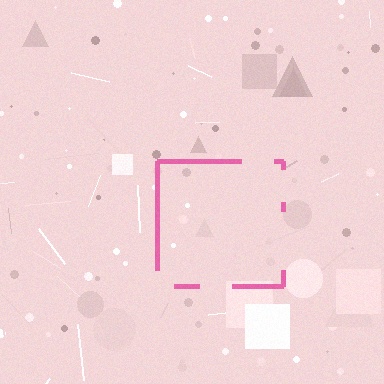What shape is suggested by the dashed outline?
The dashed outline suggests a square.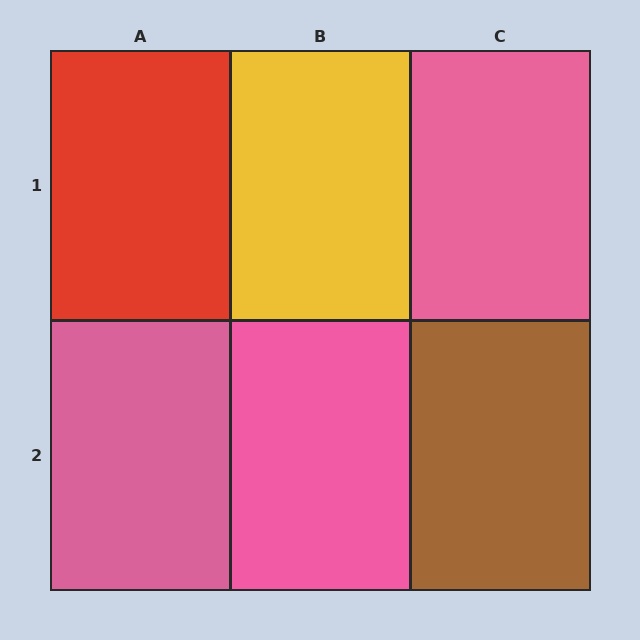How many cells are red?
1 cell is red.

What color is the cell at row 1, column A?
Red.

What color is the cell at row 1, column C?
Pink.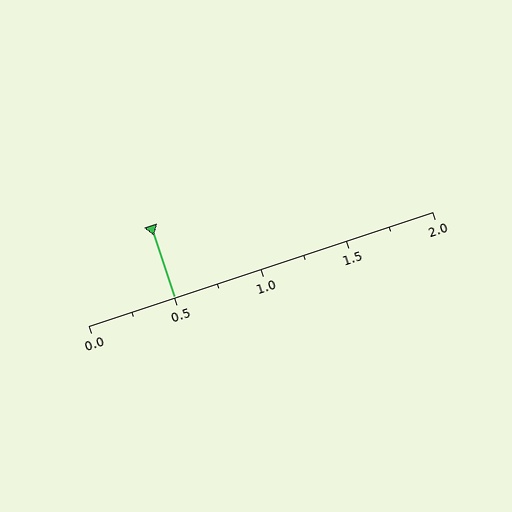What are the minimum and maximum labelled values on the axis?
The axis runs from 0.0 to 2.0.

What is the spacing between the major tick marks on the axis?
The major ticks are spaced 0.5 apart.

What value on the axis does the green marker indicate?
The marker indicates approximately 0.5.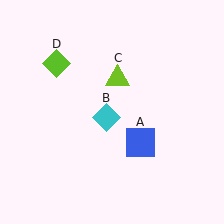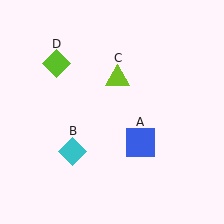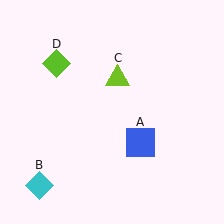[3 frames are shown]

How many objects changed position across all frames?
1 object changed position: cyan diamond (object B).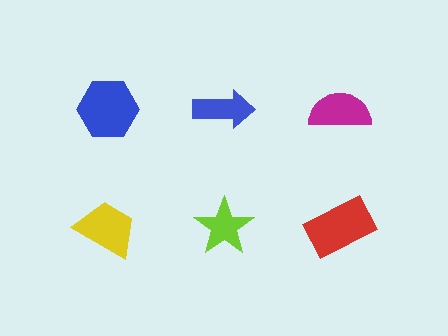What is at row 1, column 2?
A blue arrow.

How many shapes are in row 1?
3 shapes.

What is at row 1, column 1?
A blue hexagon.